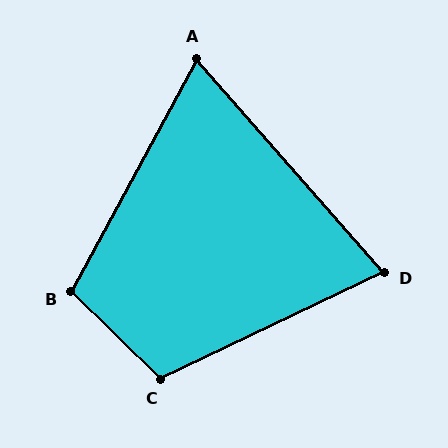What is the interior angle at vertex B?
Approximately 106 degrees (obtuse).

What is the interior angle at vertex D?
Approximately 74 degrees (acute).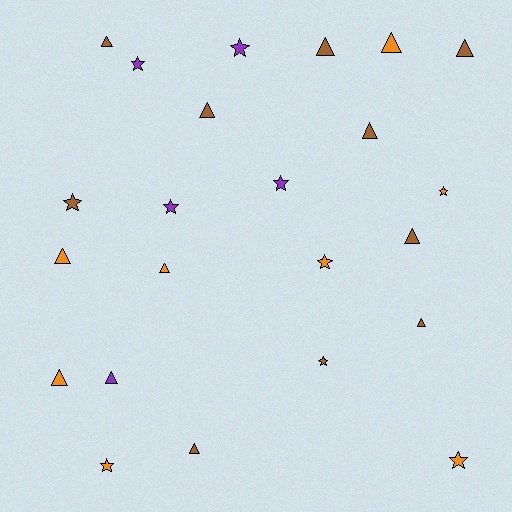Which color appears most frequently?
Brown, with 10 objects.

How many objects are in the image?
There are 23 objects.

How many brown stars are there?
There are 2 brown stars.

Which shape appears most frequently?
Triangle, with 13 objects.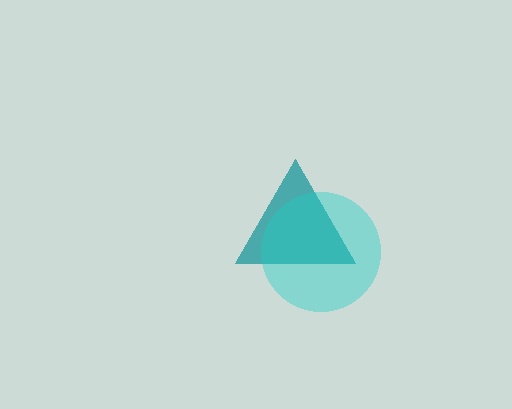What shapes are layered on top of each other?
The layered shapes are: a teal triangle, a cyan circle.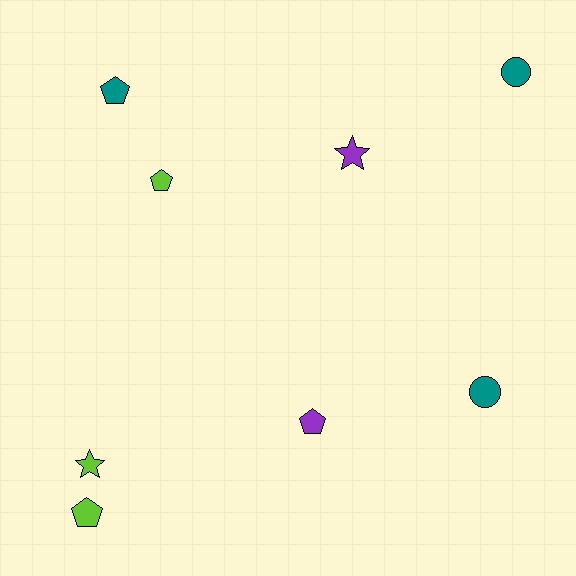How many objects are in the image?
There are 8 objects.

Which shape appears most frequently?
Pentagon, with 4 objects.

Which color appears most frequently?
Lime, with 3 objects.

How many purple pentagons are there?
There is 1 purple pentagon.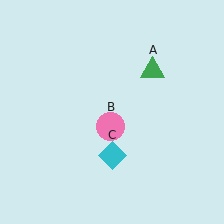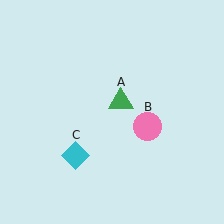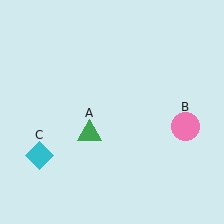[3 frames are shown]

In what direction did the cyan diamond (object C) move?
The cyan diamond (object C) moved left.